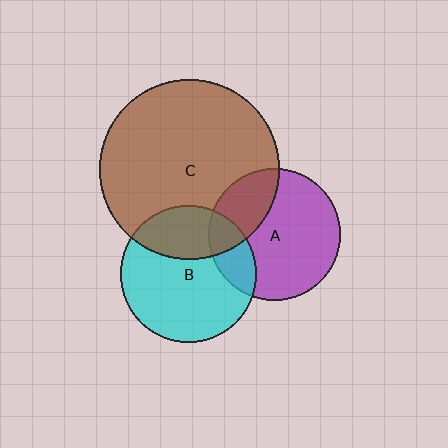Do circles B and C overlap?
Yes.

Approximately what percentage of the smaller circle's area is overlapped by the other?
Approximately 30%.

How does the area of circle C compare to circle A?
Approximately 1.9 times.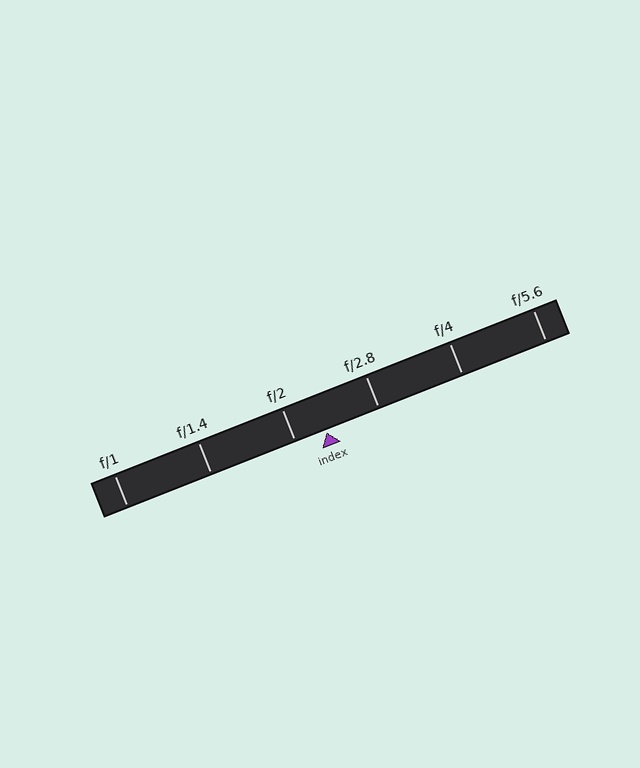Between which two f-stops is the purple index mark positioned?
The index mark is between f/2 and f/2.8.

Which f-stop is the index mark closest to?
The index mark is closest to f/2.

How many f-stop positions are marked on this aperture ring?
There are 6 f-stop positions marked.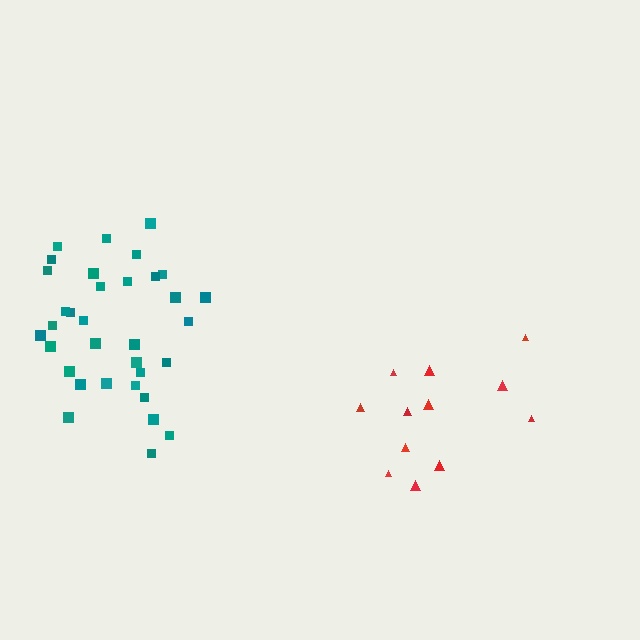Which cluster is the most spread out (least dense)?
Red.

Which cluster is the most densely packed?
Teal.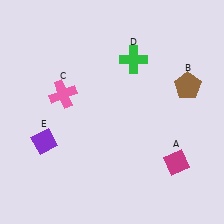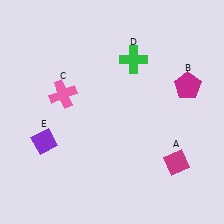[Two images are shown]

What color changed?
The pentagon (B) changed from brown in Image 1 to magenta in Image 2.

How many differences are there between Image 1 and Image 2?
There is 1 difference between the two images.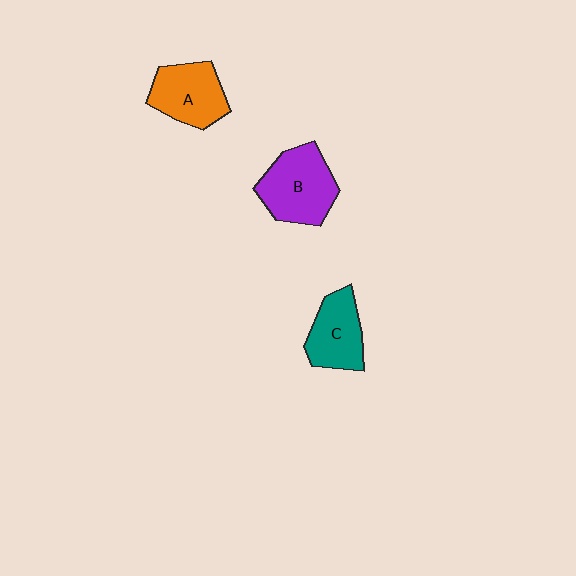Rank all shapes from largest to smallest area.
From largest to smallest: B (purple), A (orange), C (teal).